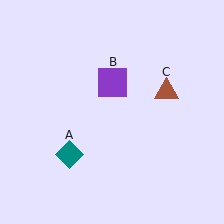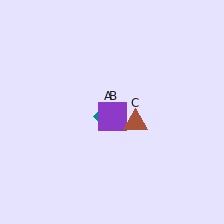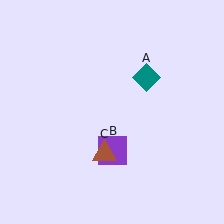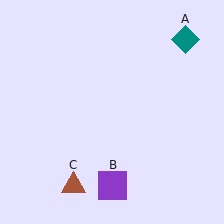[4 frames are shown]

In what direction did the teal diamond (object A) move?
The teal diamond (object A) moved up and to the right.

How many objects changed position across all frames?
3 objects changed position: teal diamond (object A), purple square (object B), brown triangle (object C).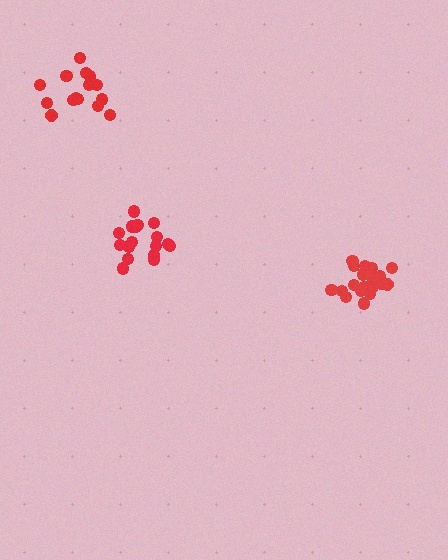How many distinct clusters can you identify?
There are 3 distinct clusters.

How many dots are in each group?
Group 1: 15 dots, Group 2: 17 dots, Group 3: 20 dots (52 total).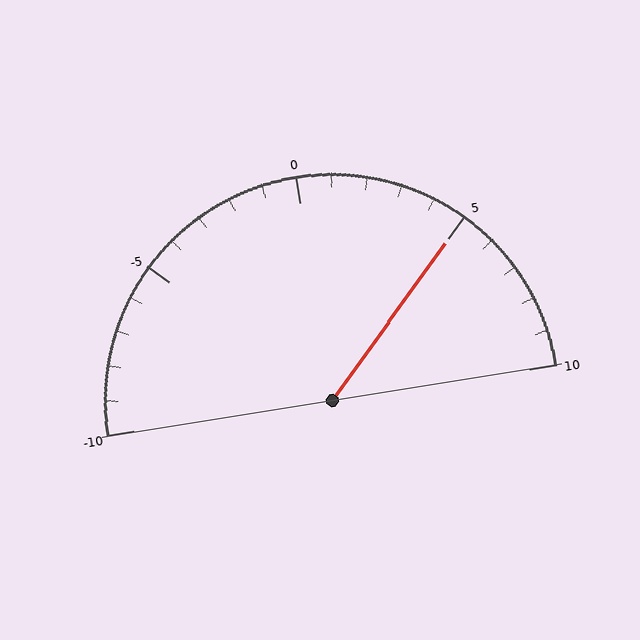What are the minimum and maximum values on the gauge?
The gauge ranges from -10 to 10.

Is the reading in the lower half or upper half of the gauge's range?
The reading is in the upper half of the range (-10 to 10).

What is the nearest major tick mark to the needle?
The nearest major tick mark is 5.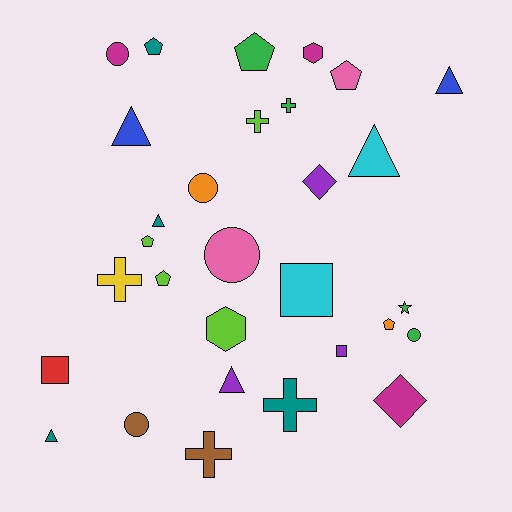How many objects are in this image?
There are 30 objects.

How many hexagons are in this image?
There are 2 hexagons.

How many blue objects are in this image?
There are 2 blue objects.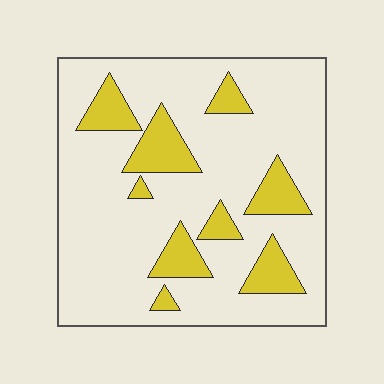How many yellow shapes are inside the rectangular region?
9.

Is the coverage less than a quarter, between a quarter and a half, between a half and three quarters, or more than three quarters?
Less than a quarter.